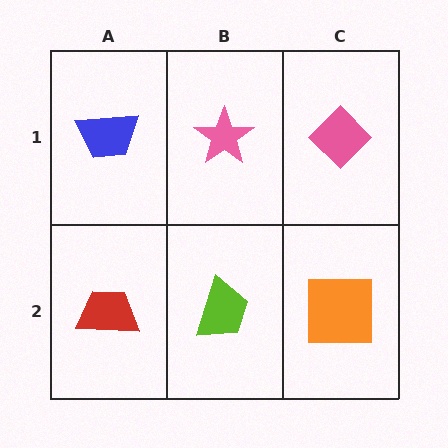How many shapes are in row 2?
3 shapes.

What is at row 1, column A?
A blue trapezoid.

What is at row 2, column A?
A red trapezoid.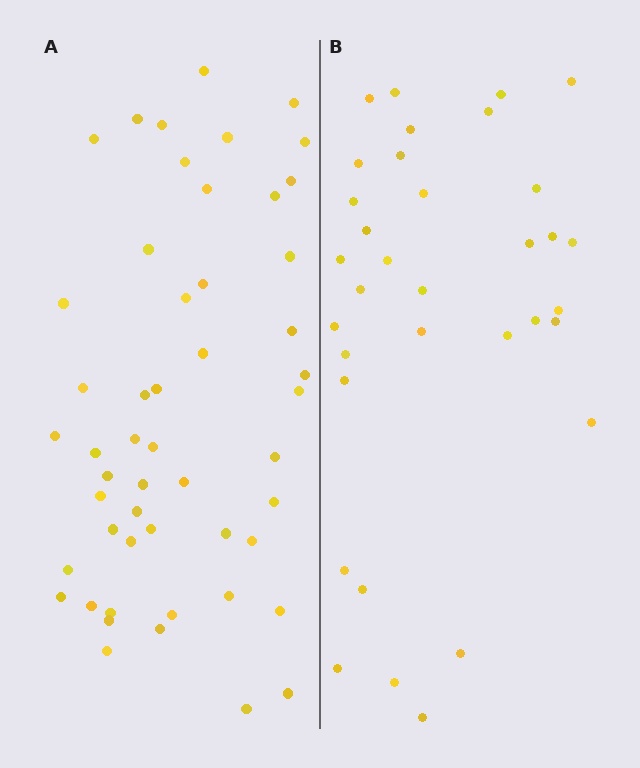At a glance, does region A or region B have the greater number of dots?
Region A (the left region) has more dots.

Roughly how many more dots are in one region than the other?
Region A has approximately 15 more dots than region B.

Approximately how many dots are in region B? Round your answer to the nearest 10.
About 30 dots. (The exact count is 34, which rounds to 30.)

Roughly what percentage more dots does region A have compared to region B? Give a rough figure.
About 50% more.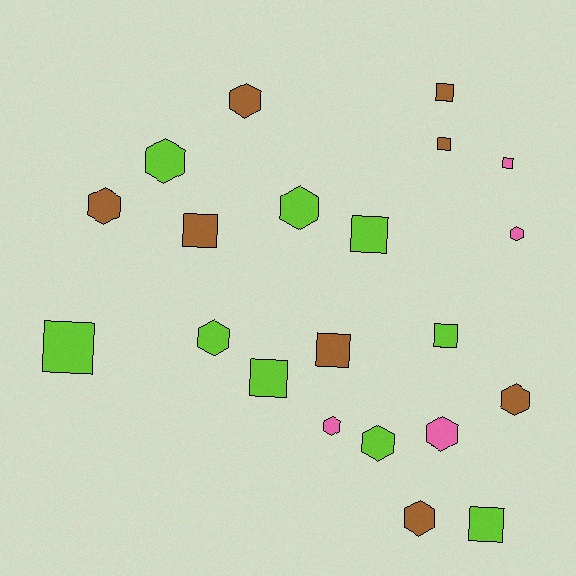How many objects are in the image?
There are 21 objects.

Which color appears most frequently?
Lime, with 9 objects.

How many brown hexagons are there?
There are 4 brown hexagons.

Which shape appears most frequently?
Hexagon, with 11 objects.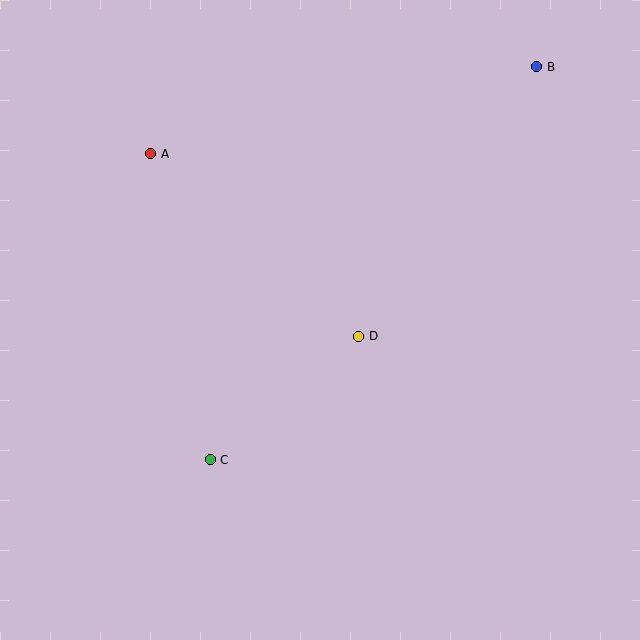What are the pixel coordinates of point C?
Point C is at (210, 460).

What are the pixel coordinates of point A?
Point A is at (151, 154).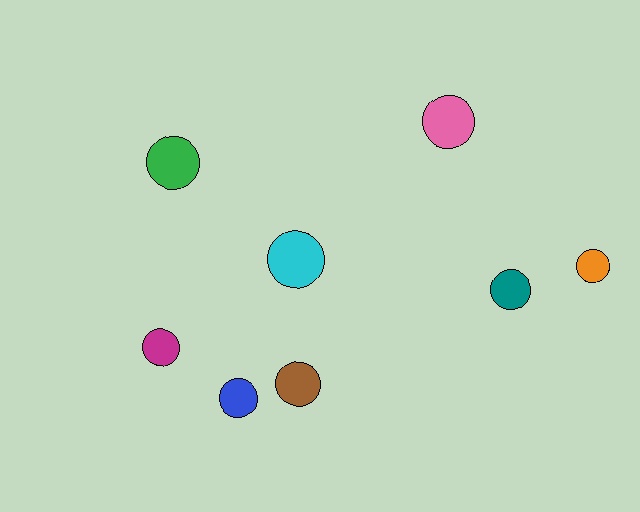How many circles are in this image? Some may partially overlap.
There are 8 circles.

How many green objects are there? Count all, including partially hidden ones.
There is 1 green object.